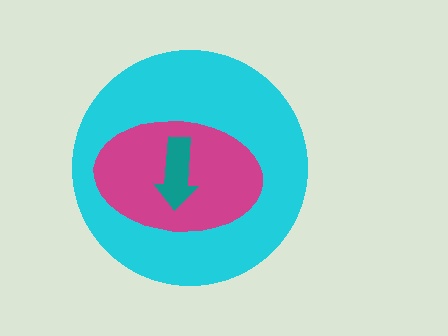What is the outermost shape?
The cyan circle.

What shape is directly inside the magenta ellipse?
The teal arrow.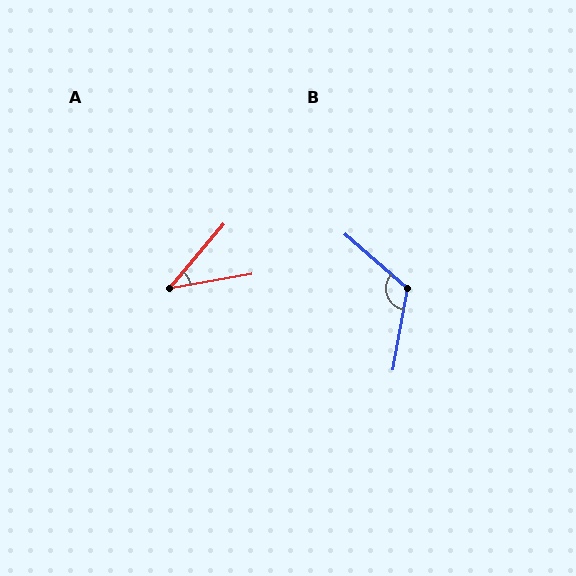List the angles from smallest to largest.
A (39°), B (121°).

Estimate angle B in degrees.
Approximately 121 degrees.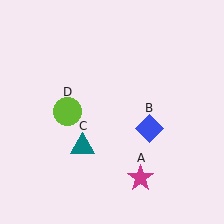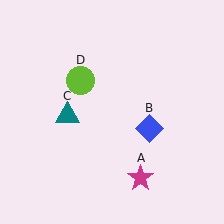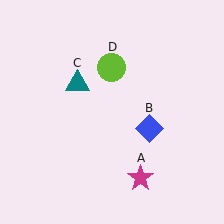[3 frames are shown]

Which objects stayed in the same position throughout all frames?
Magenta star (object A) and blue diamond (object B) remained stationary.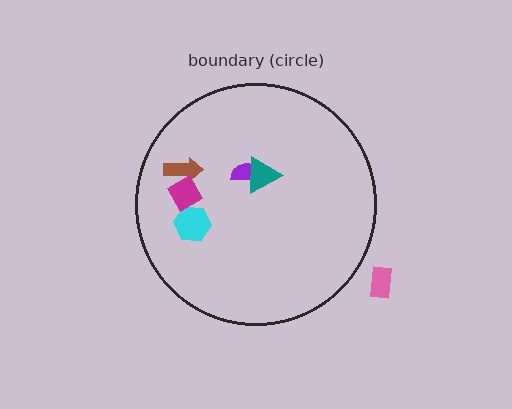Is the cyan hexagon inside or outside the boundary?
Inside.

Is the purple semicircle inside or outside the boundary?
Inside.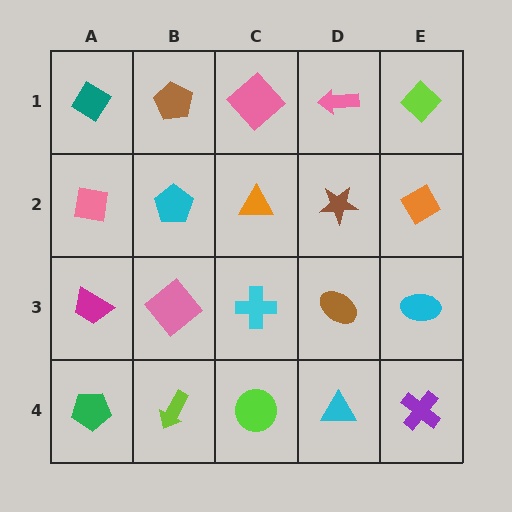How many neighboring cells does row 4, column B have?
3.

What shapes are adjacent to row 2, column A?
A teal diamond (row 1, column A), a magenta trapezoid (row 3, column A), a cyan pentagon (row 2, column B).